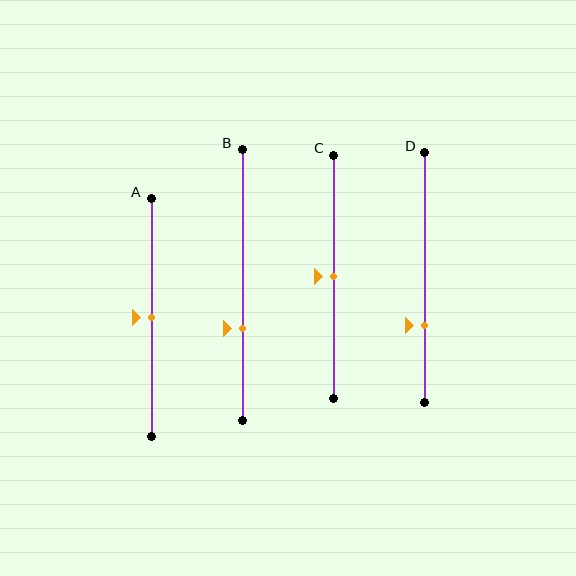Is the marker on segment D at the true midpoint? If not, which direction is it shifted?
No, the marker on segment D is shifted downward by about 19% of the segment length.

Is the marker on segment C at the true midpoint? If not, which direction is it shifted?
Yes, the marker on segment C is at the true midpoint.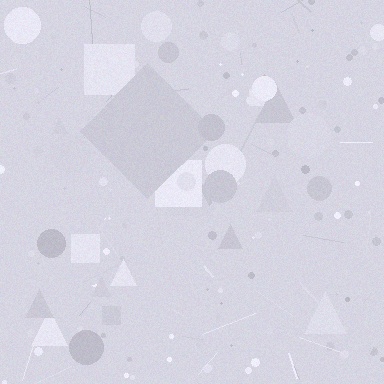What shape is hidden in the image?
A diamond is hidden in the image.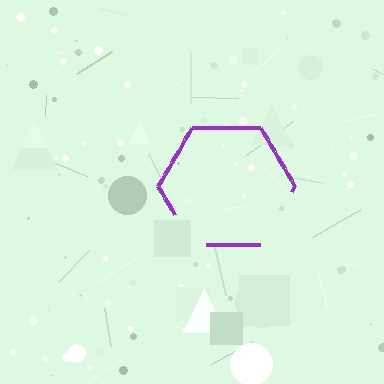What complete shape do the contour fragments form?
The contour fragments form a hexagon.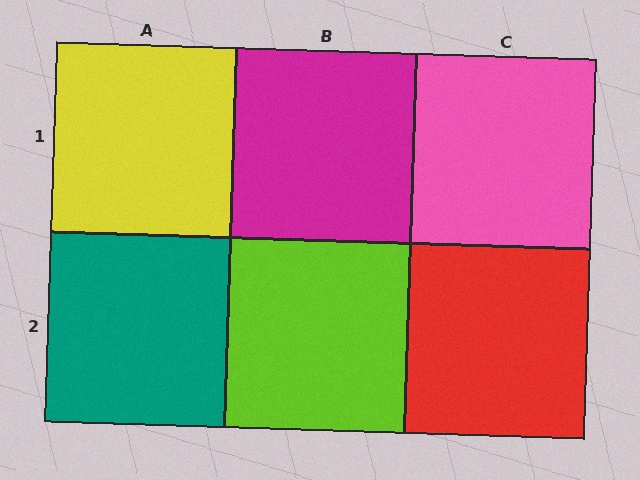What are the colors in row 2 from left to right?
Teal, lime, red.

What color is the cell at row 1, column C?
Pink.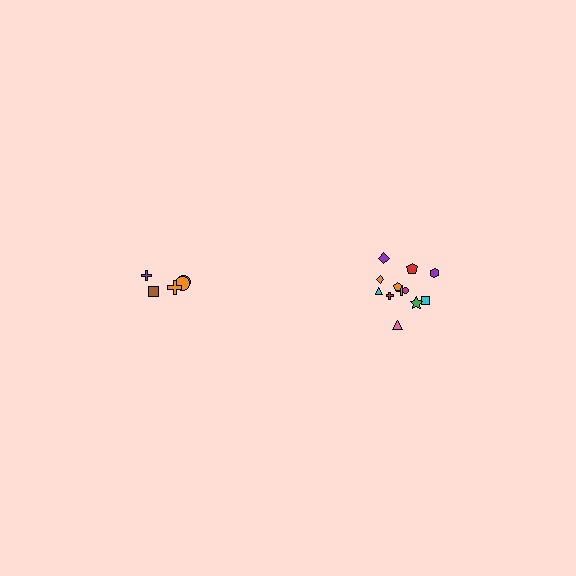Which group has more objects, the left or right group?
The right group.